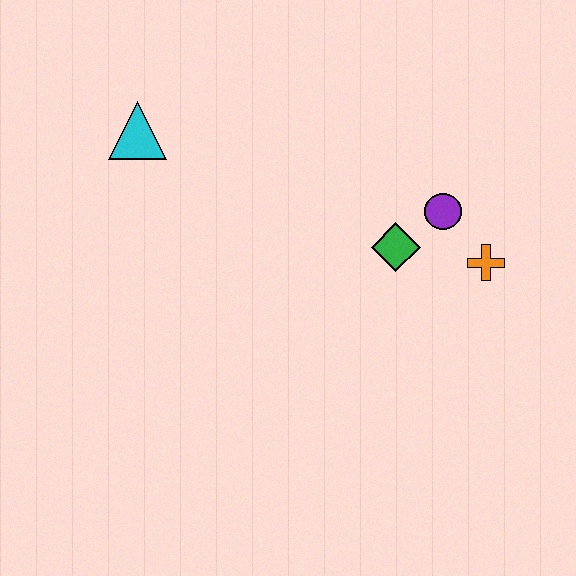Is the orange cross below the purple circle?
Yes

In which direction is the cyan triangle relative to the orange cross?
The cyan triangle is to the left of the orange cross.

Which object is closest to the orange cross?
The purple circle is closest to the orange cross.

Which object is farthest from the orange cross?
The cyan triangle is farthest from the orange cross.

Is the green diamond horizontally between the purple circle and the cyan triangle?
Yes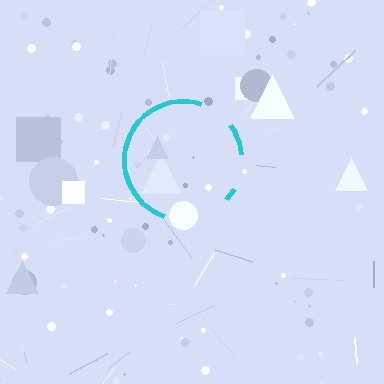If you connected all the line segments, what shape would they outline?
They would outline a circle.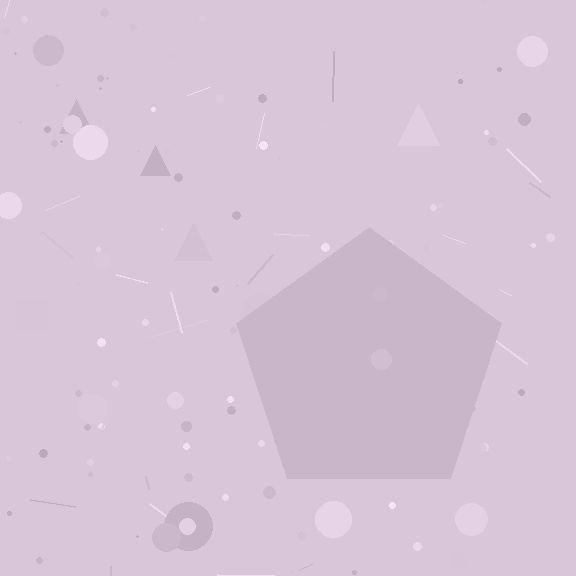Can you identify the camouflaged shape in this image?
The camouflaged shape is a pentagon.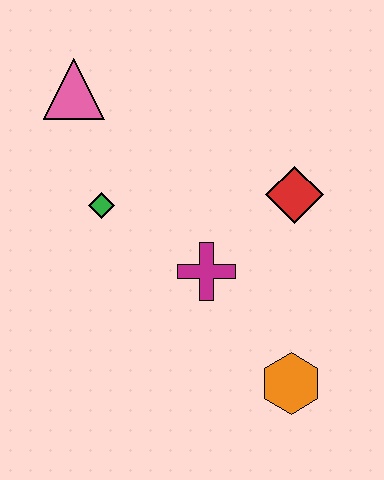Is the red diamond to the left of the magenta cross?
No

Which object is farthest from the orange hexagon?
The pink triangle is farthest from the orange hexagon.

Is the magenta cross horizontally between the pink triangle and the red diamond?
Yes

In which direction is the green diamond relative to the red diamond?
The green diamond is to the left of the red diamond.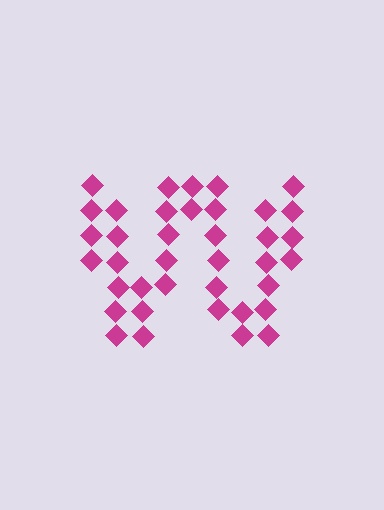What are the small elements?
The small elements are diamonds.